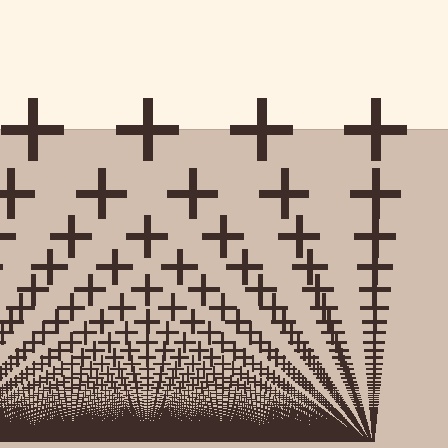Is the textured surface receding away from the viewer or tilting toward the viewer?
The surface appears to tilt toward the viewer. Texture elements get larger and sparser toward the top.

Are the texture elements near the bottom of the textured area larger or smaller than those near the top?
Smaller. The gradient is inverted — elements near the bottom are smaller and denser.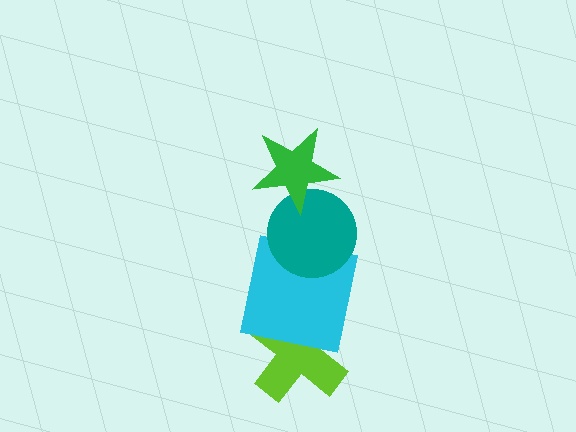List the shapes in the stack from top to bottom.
From top to bottom: the green star, the teal circle, the cyan square, the lime cross.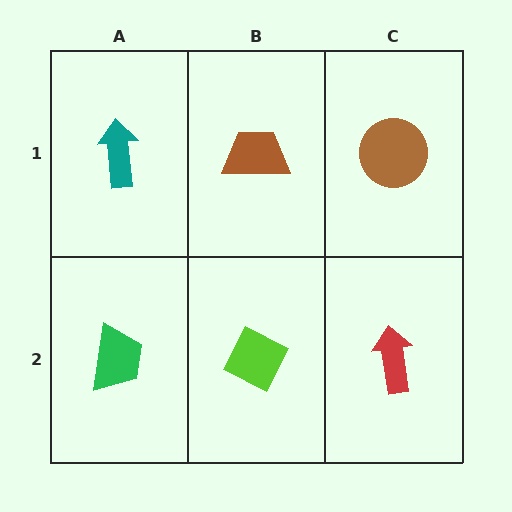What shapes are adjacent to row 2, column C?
A brown circle (row 1, column C), a lime diamond (row 2, column B).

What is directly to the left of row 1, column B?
A teal arrow.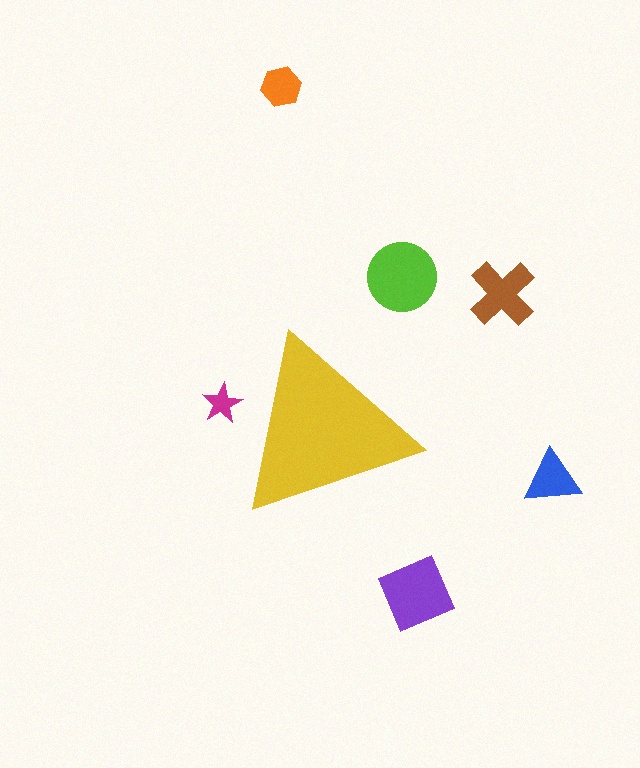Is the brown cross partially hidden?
No, the brown cross is fully visible.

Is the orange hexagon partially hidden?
No, the orange hexagon is fully visible.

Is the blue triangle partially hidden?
No, the blue triangle is fully visible.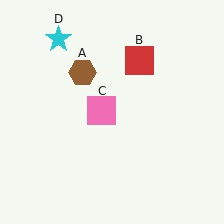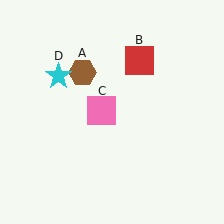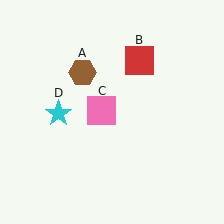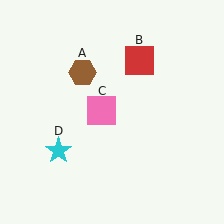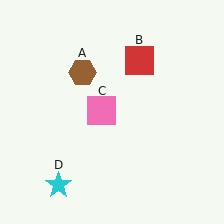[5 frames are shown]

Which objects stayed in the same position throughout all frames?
Brown hexagon (object A) and red square (object B) and pink square (object C) remained stationary.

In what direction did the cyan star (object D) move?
The cyan star (object D) moved down.